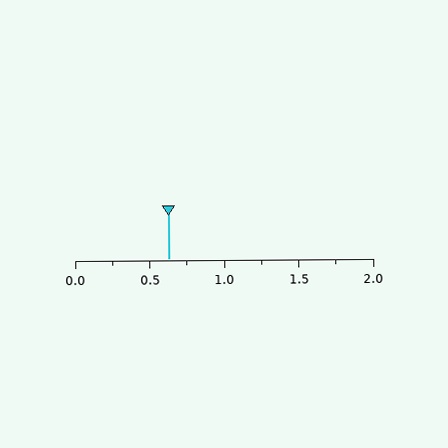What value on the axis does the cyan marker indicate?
The marker indicates approximately 0.62.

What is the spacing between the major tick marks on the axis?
The major ticks are spaced 0.5 apart.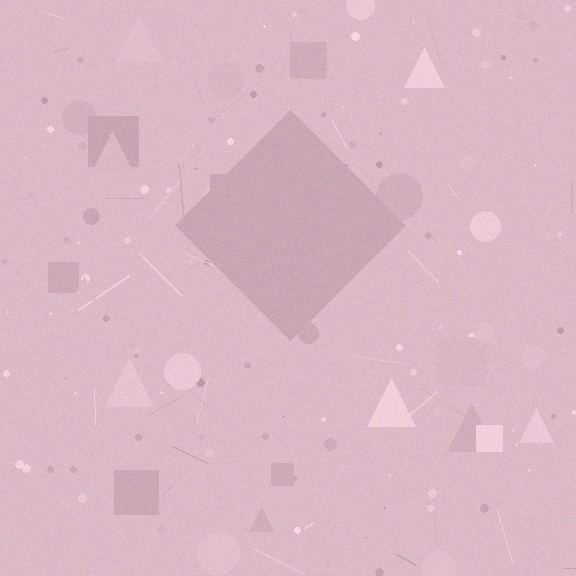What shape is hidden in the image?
A diamond is hidden in the image.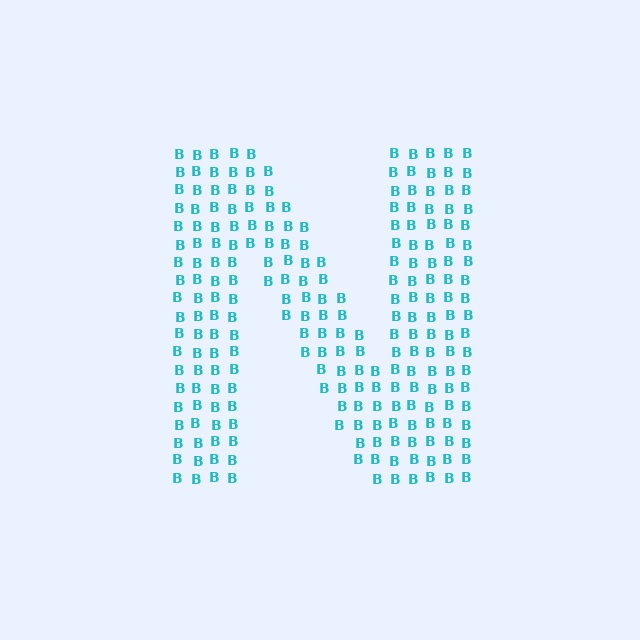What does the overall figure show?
The overall figure shows the letter N.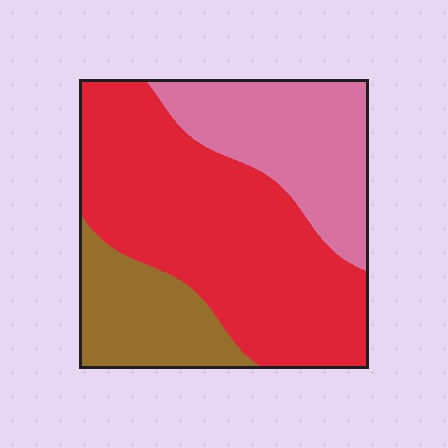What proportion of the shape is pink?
Pink covers 27% of the shape.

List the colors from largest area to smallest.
From largest to smallest: red, pink, brown.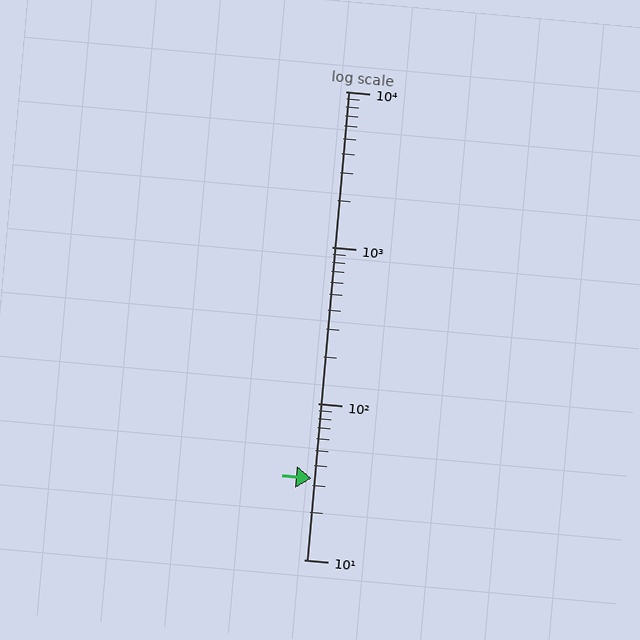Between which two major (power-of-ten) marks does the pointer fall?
The pointer is between 10 and 100.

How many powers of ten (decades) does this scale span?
The scale spans 3 decades, from 10 to 10000.